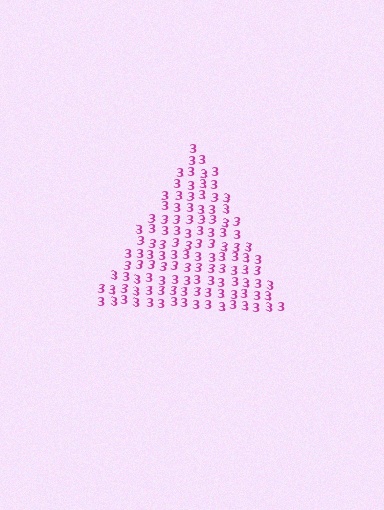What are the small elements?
The small elements are digit 3's.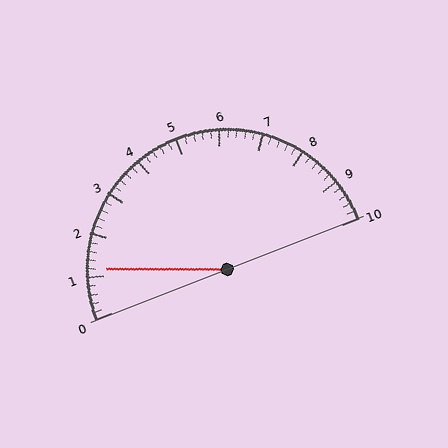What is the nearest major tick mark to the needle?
The nearest major tick mark is 1.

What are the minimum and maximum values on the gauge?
The gauge ranges from 0 to 10.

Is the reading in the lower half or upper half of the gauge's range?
The reading is in the lower half of the range (0 to 10).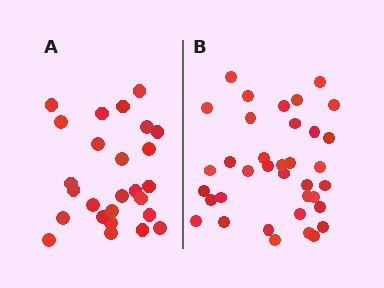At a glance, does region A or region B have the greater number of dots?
Region B (the right region) has more dots.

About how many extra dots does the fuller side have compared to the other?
Region B has roughly 10 or so more dots than region A.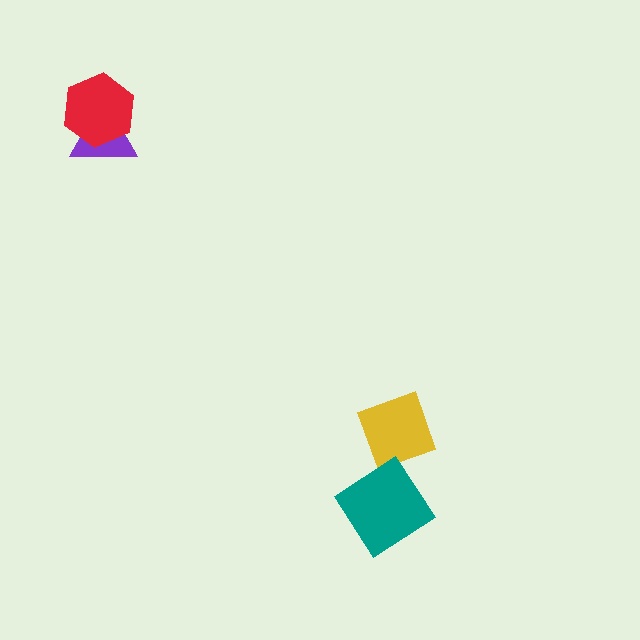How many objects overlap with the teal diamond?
0 objects overlap with the teal diamond.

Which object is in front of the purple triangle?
The red hexagon is in front of the purple triangle.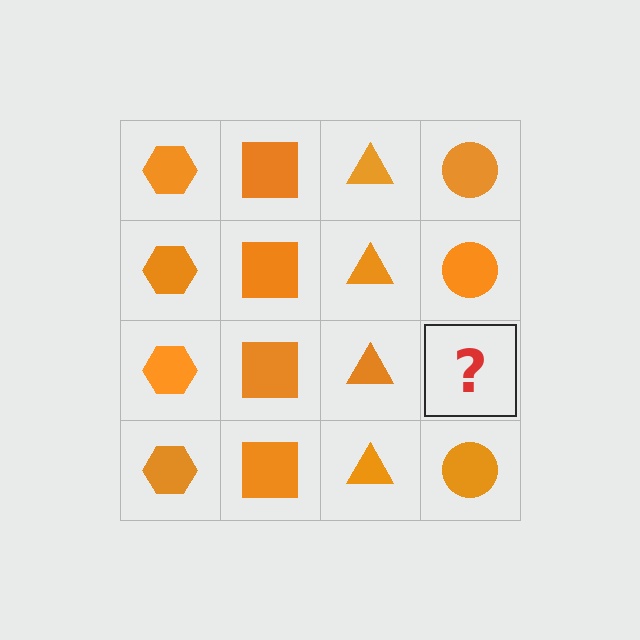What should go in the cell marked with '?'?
The missing cell should contain an orange circle.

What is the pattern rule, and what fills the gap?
The rule is that each column has a consistent shape. The gap should be filled with an orange circle.